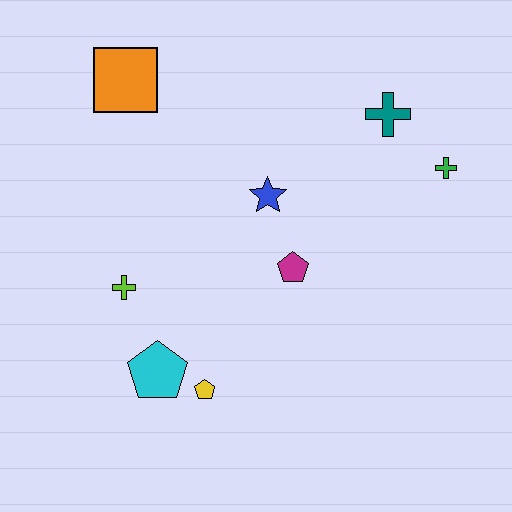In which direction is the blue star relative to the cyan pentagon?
The blue star is above the cyan pentagon.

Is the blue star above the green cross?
No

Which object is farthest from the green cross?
The cyan pentagon is farthest from the green cross.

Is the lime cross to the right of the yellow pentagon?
No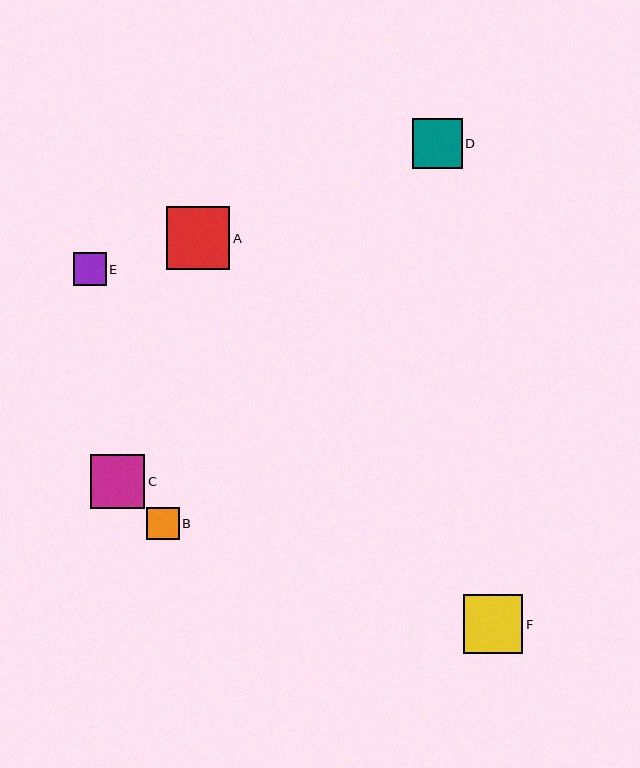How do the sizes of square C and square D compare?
Square C and square D are approximately the same size.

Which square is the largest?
Square A is the largest with a size of approximately 63 pixels.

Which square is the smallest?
Square B is the smallest with a size of approximately 32 pixels.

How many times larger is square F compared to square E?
Square F is approximately 1.8 times the size of square E.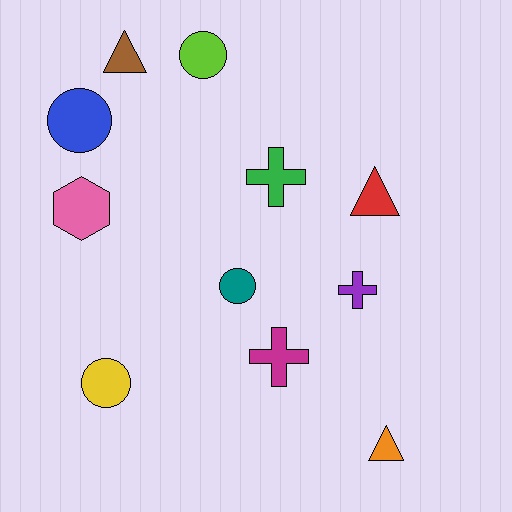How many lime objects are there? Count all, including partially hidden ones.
There is 1 lime object.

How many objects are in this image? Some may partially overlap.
There are 11 objects.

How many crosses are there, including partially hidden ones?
There are 3 crosses.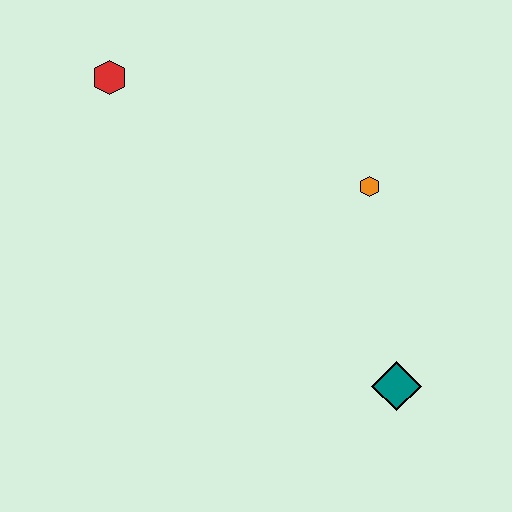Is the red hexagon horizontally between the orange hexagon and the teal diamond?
No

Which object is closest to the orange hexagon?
The teal diamond is closest to the orange hexagon.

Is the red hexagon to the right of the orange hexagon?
No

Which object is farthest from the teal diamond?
The red hexagon is farthest from the teal diamond.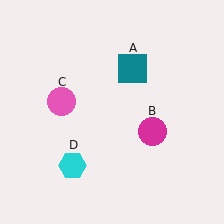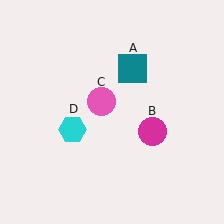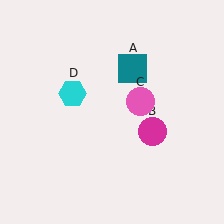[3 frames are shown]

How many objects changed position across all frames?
2 objects changed position: pink circle (object C), cyan hexagon (object D).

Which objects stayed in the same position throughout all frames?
Teal square (object A) and magenta circle (object B) remained stationary.